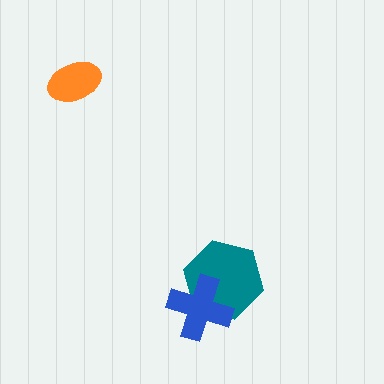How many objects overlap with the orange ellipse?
0 objects overlap with the orange ellipse.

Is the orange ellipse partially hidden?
No, no other shape covers it.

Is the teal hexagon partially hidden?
Yes, it is partially covered by another shape.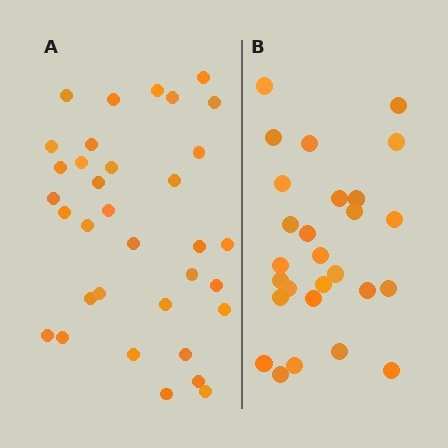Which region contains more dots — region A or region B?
Region A (the left region) has more dots.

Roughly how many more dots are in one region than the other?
Region A has roughly 8 or so more dots than region B.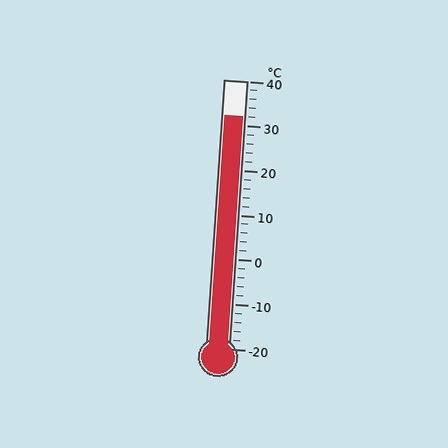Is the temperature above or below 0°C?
The temperature is above 0°C.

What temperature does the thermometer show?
The thermometer shows approximately 32°C.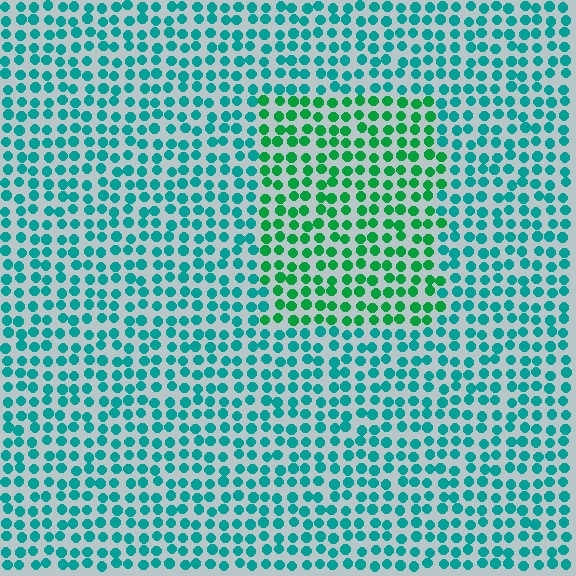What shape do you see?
I see a rectangle.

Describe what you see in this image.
The image is filled with small teal elements in a uniform arrangement. A rectangle-shaped region is visible where the elements are tinted to a slightly different hue, forming a subtle color boundary.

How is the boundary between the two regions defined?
The boundary is defined purely by a slight shift in hue (about 35 degrees). Spacing, size, and orientation are identical on both sides.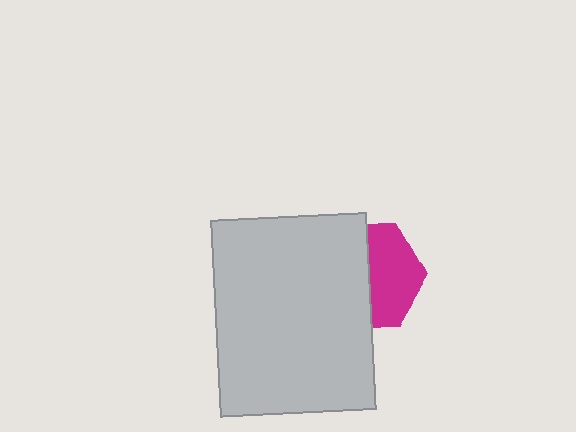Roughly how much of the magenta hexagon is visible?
About half of it is visible (roughly 47%).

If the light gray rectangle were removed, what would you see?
You would see the complete magenta hexagon.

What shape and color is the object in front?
The object in front is a light gray rectangle.